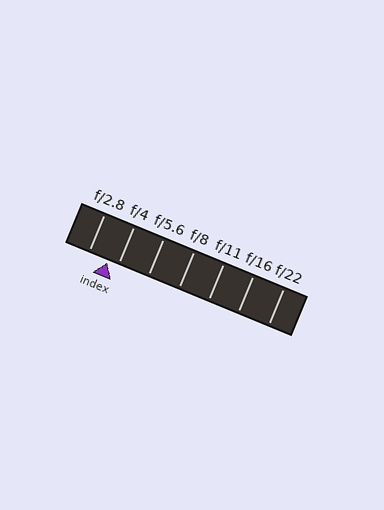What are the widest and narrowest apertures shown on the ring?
The widest aperture shown is f/2.8 and the narrowest is f/22.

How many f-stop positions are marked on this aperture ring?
There are 7 f-stop positions marked.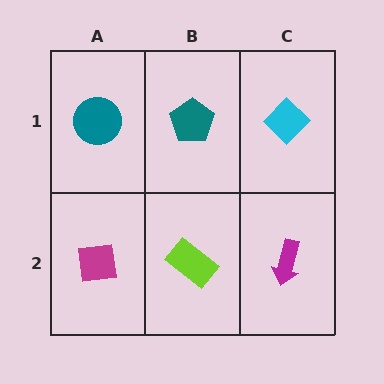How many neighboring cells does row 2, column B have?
3.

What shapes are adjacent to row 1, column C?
A magenta arrow (row 2, column C), a teal pentagon (row 1, column B).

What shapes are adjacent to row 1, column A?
A magenta square (row 2, column A), a teal pentagon (row 1, column B).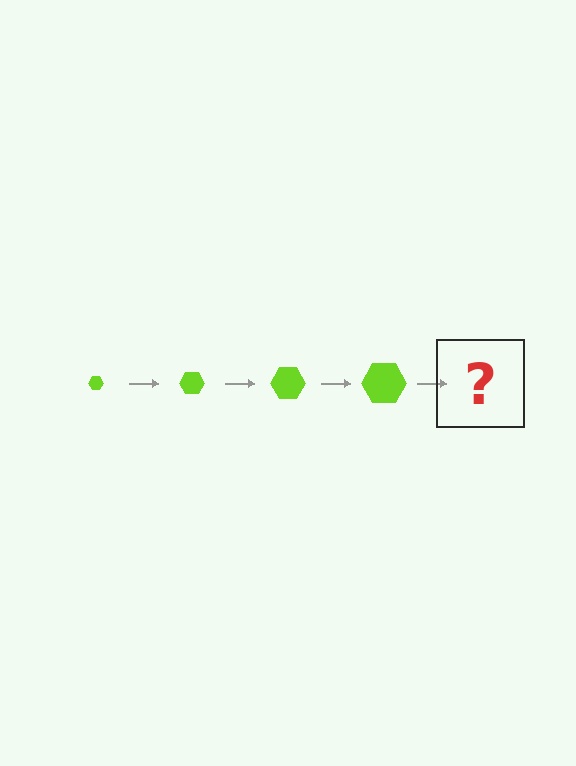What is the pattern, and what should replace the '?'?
The pattern is that the hexagon gets progressively larger each step. The '?' should be a lime hexagon, larger than the previous one.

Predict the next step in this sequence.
The next step is a lime hexagon, larger than the previous one.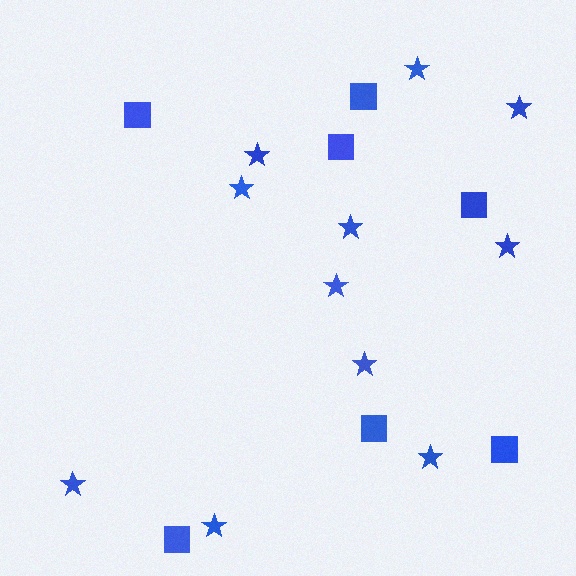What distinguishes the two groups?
There are 2 groups: one group of squares (7) and one group of stars (11).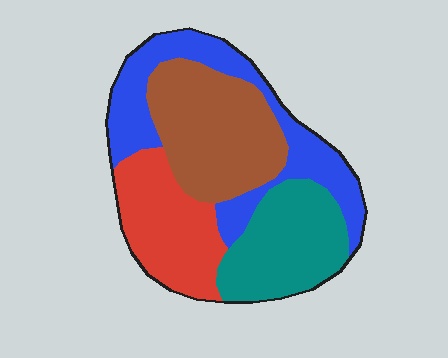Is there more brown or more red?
Brown.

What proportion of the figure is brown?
Brown takes up about one quarter (1/4) of the figure.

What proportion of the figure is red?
Red takes up about one fifth (1/5) of the figure.